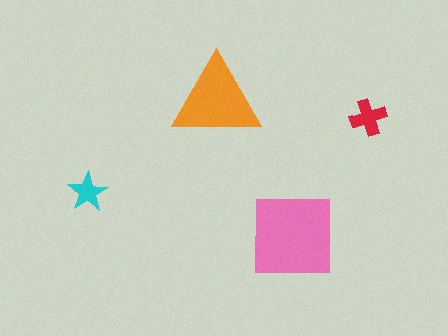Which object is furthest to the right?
The red cross is rightmost.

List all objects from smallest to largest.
The cyan star, the red cross, the orange triangle, the pink square.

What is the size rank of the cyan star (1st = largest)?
4th.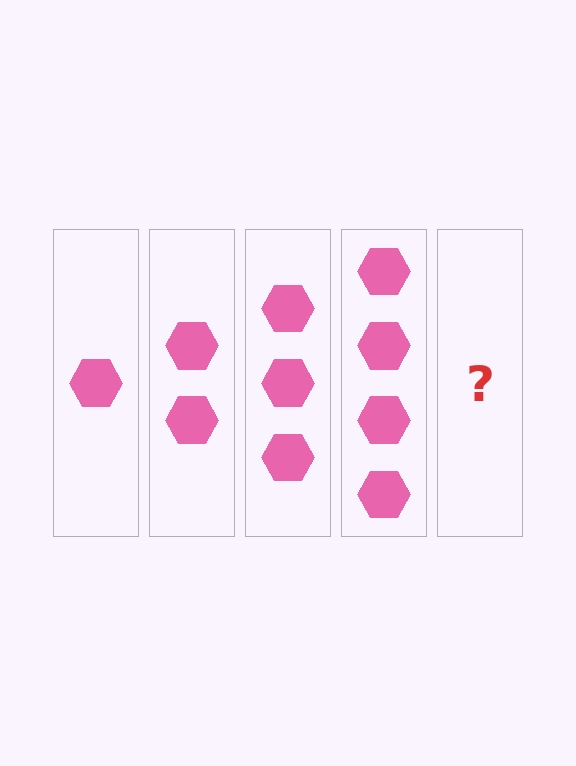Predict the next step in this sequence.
The next step is 5 hexagons.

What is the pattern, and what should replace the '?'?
The pattern is that each step adds one more hexagon. The '?' should be 5 hexagons.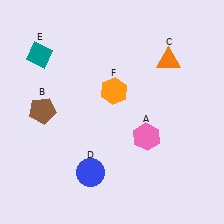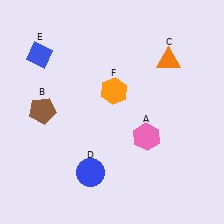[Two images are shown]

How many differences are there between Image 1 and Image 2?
There is 1 difference between the two images.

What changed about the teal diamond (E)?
In Image 1, E is teal. In Image 2, it changed to blue.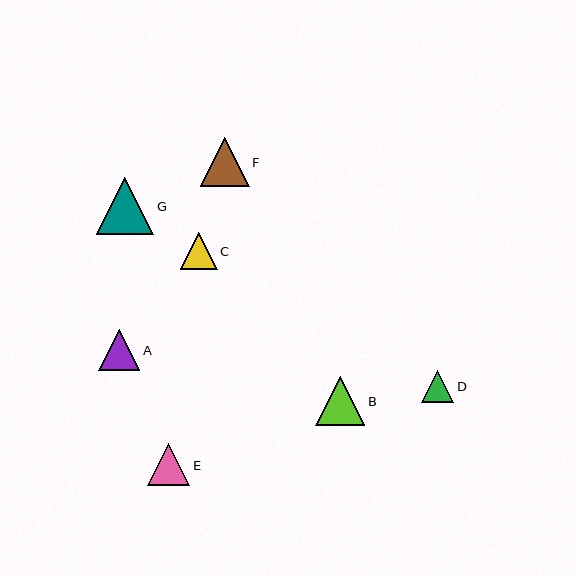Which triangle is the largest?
Triangle G is the largest with a size of approximately 57 pixels.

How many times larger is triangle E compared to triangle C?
Triangle E is approximately 1.1 times the size of triangle C.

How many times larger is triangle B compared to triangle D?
Triangle B is approximately 1.5 times the size of triangle D.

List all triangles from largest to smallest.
From largest to smallest: G, B, F, E, A, C, D.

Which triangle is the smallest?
Triangle D is the smallest with a size of approximately 32 pixels.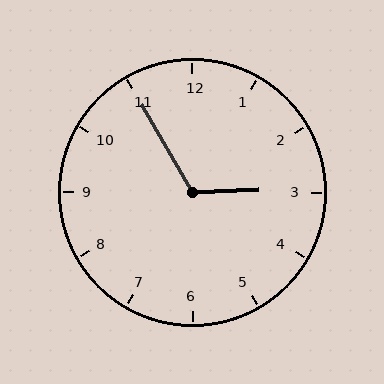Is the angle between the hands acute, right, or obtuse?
It is obtuse.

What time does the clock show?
2:55.